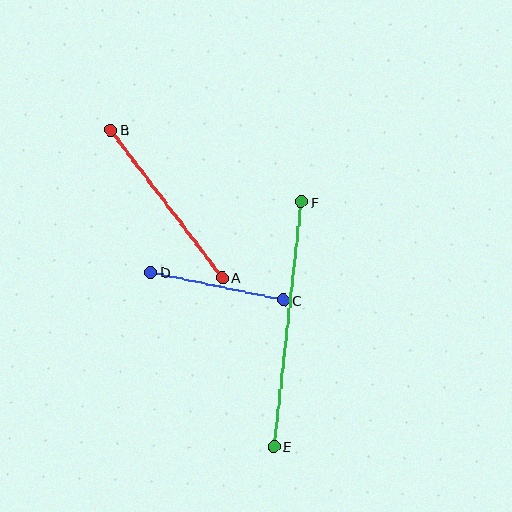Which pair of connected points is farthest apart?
Points E and F are farthest apart.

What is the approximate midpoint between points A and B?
The midpoint is at approximately (166, 204) pixels.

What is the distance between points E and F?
The distance is approximately 246 pixels.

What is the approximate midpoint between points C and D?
The midpoint is at approximately (217, 286) pixels.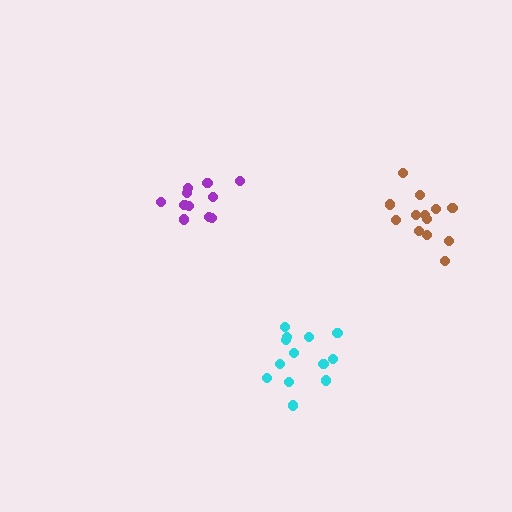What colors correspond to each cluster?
The clusters are colored: cyan, purple, brown.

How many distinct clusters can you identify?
There are 3 distinct clusters.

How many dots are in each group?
Group 1: 13 dots, Group 2: 11 dots, Group 3: 13 dots (37 total).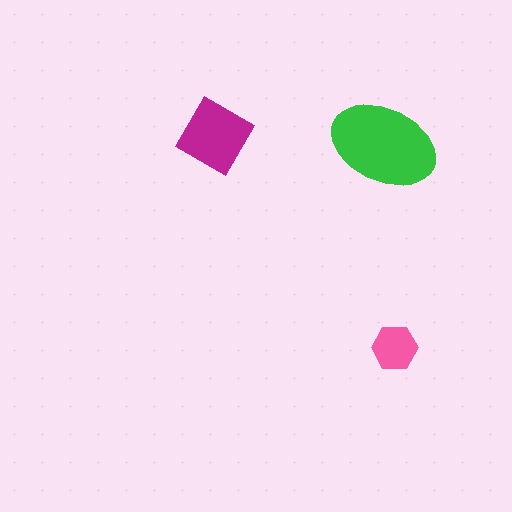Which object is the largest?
The green ellipse.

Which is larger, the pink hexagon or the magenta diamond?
The magenta diamond.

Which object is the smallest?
The pink hexagon.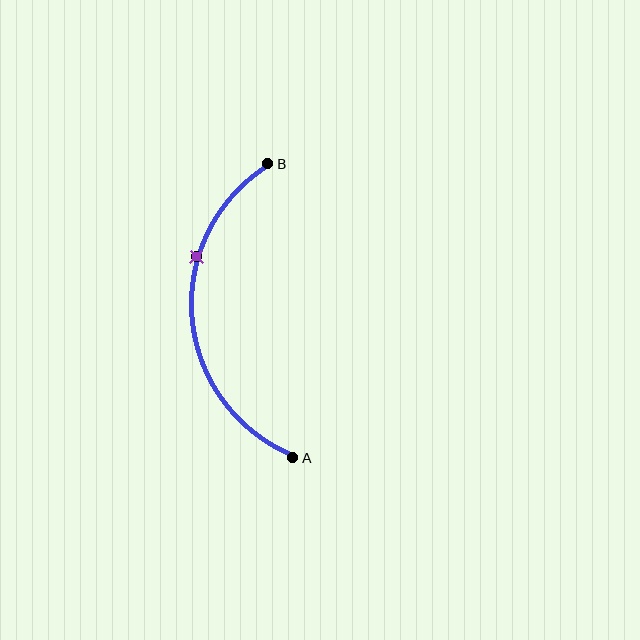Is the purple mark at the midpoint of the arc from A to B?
No. The purple mark lies on the arc but is closer to endpoint B. The arc midpoint would be at the point on the curve equidistant along the arc from both A and B.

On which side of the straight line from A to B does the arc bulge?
The arc bulges to the left of the straight line connecting A and B.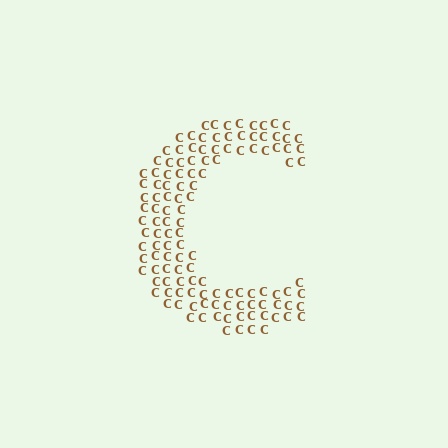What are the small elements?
The small elements are letter C's.